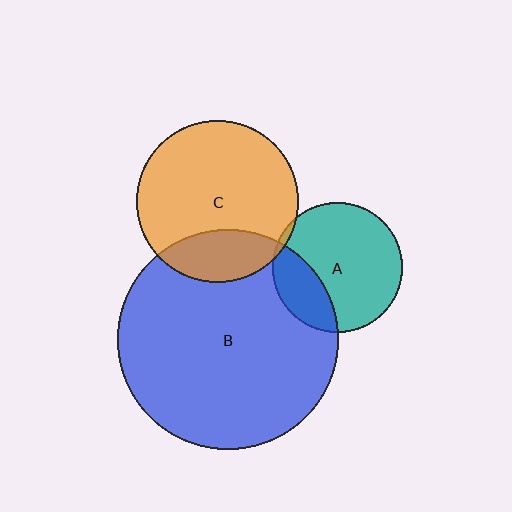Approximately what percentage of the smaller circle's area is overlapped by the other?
Approximately 5%.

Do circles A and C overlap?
Yes.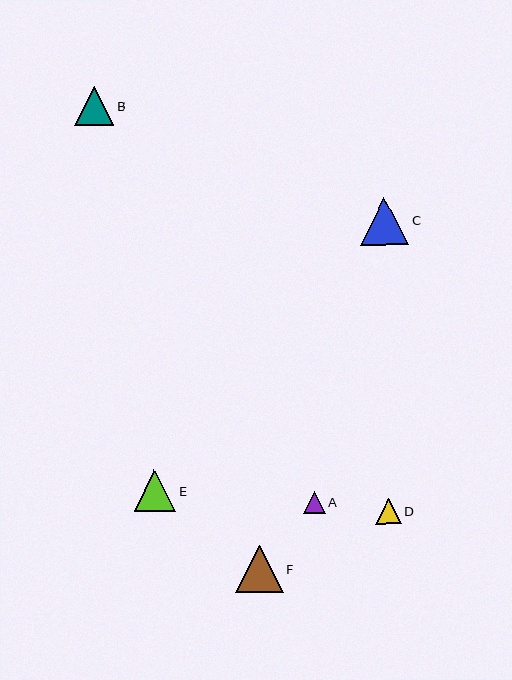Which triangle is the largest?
Triangle C is the largest with a size of approximately 48 pixels.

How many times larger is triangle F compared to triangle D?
Triangle F is approximately 1.9 times the size of triangle D.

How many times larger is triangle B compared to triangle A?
Triangle B is approximately 1.8 times the size of triangle A.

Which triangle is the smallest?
Triangle A is the smallest with a size of approximately 22 pixels.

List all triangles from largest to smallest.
From largest to smallest: C, F, E, B, D, A.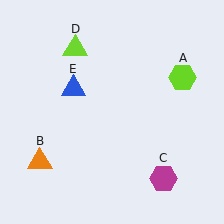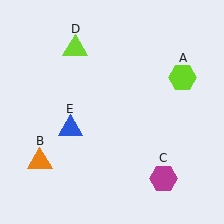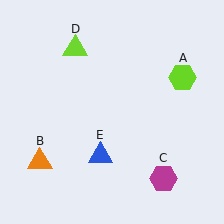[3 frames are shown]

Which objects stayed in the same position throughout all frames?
Lime hexagon (object A) and orange triangle (object B) and magenta hexagon (object C) and lime triangle (object D) remained stationary.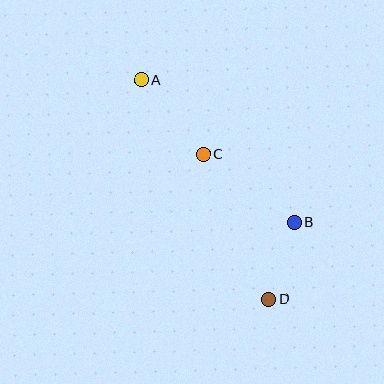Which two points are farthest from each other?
Points A and D are farthest from each other.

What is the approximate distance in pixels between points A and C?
The distance between A and C is approximately 97 pixels.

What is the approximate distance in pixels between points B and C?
The distance between B and C is approximately 113 pixels.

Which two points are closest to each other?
Points B and D are closest to each other.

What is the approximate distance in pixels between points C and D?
The distance between C and D is approximately 159 pixels.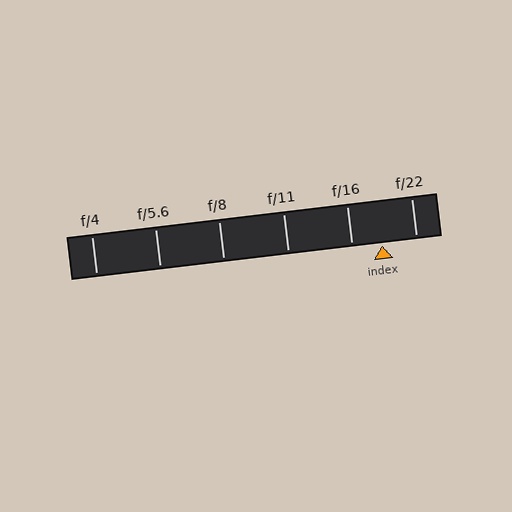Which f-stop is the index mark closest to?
The index mark is closest to f/16.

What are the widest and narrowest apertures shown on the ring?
The widest aperture shown is f/4 and the narrowest is f/22.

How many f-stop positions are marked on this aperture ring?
There are 6 f-stop positions marked.